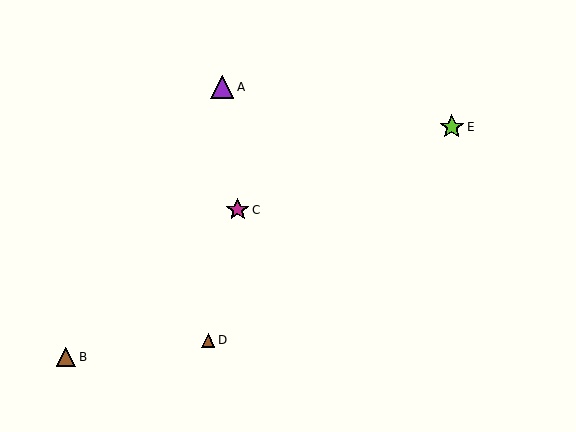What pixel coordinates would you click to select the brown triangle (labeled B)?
Click at (66, 357) to select the brown triangle B.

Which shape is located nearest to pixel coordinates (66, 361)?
The brown triangle (labeled B) at (66, 357) is nearest to that location.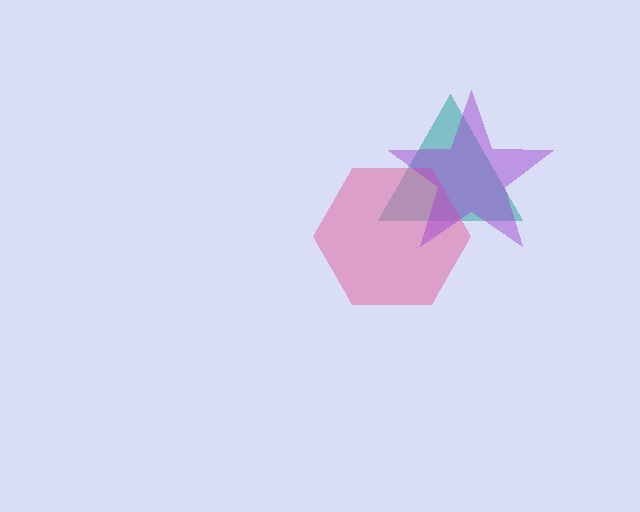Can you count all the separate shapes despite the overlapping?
Yes, there are 3 separate shapes.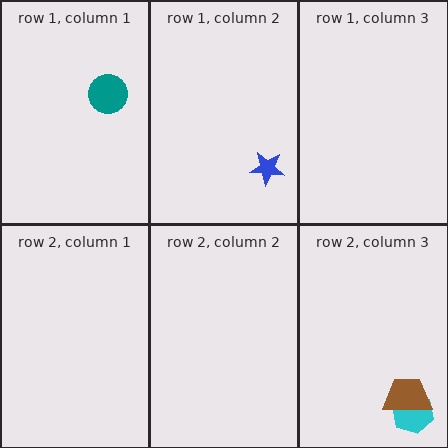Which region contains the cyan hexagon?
The row 2, column 3 region.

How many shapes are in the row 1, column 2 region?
1.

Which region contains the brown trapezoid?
The row 2, column 3 region.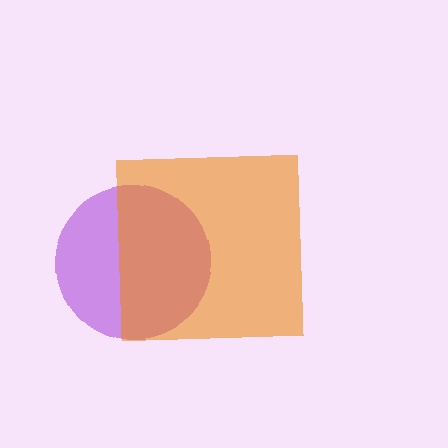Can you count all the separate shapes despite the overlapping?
Yes, there are 2 separate shapes.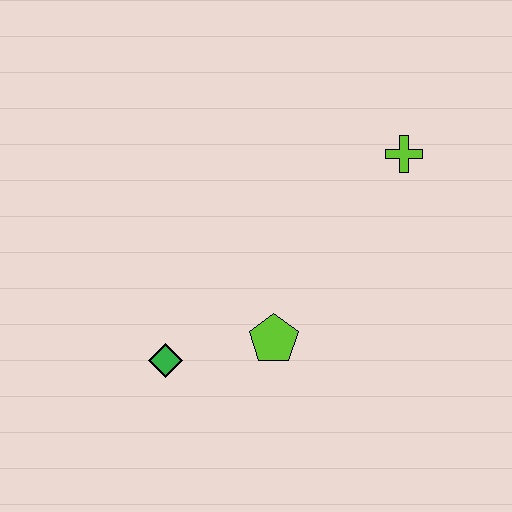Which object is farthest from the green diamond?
The lime cross is farthest from the green diamond.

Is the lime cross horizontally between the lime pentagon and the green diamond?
No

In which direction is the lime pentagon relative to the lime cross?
The lime pentagon is below the lime cross.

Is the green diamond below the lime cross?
Yes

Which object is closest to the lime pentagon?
The green diamond is closest to the lime pentagon.